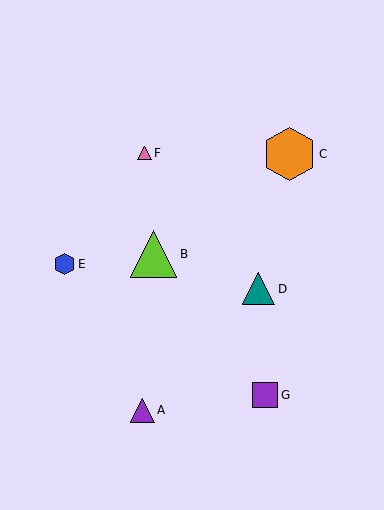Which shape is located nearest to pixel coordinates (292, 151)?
The orange hexagon (labeled C) at (289, 154) is nearest to that location.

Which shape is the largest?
The orange hexagon (labeled C) is the largest.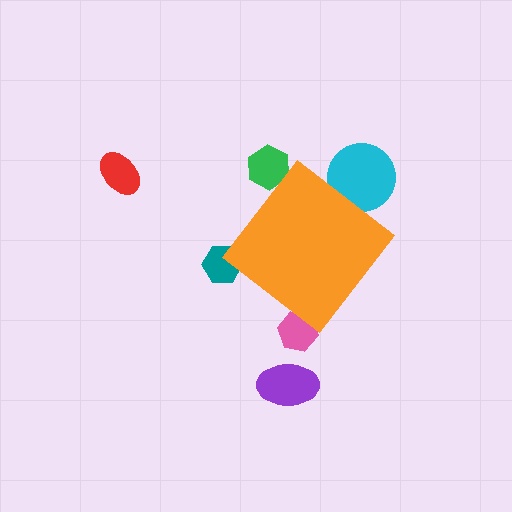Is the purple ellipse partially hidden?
No, the purple ellipse is fully visible.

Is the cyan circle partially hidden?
Yes, the cyan circle is partially hidden behind the orange diamond.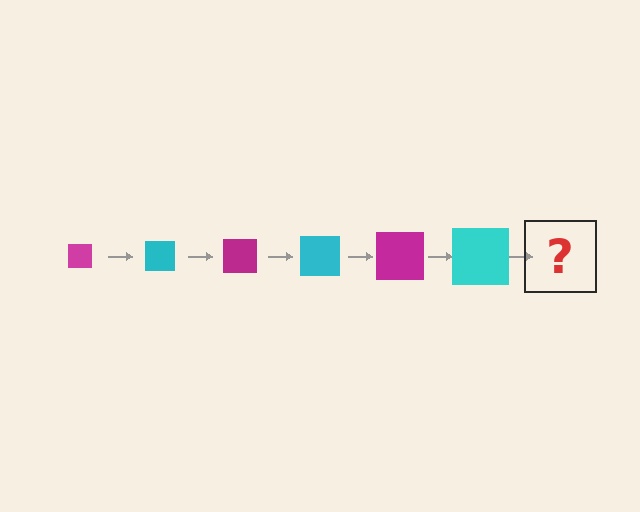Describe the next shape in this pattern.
It should be a magenta square, larger than the previous one.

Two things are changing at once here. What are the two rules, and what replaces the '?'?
The two rules are that the square grows larger each step and the color cycles through magenta and cyan. The '?' should be a magenta square, larger than the previous one.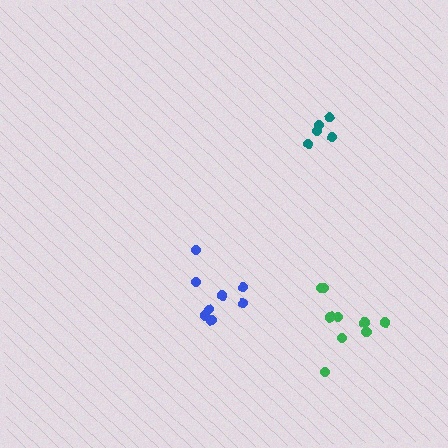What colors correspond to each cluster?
The clusters are colored: blue, teal, green.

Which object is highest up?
The teal cluster is topmost.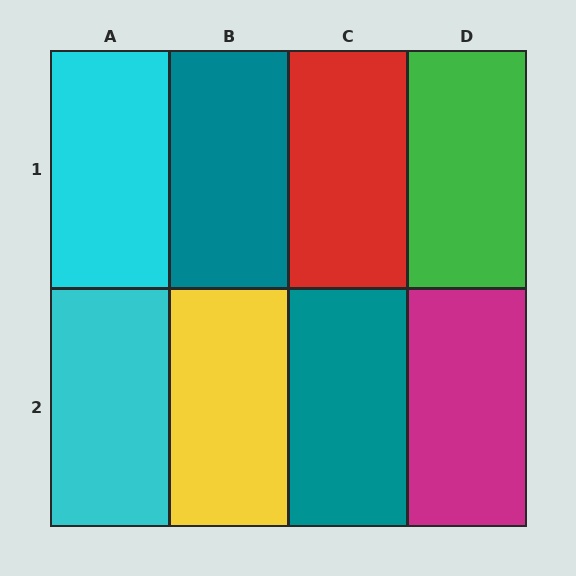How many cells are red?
1 cell is red.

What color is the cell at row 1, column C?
Red.